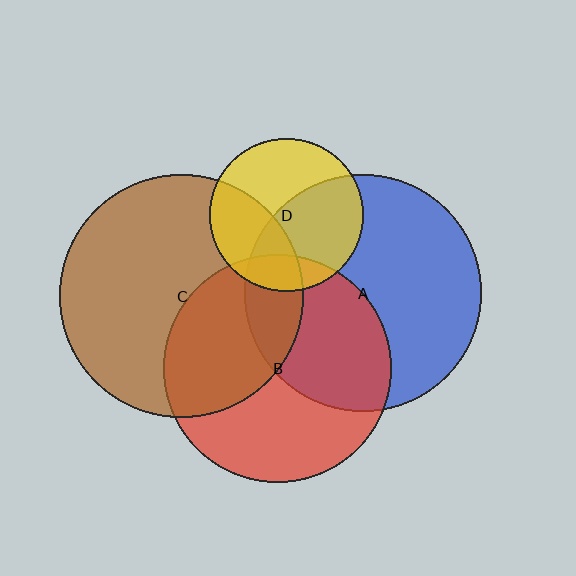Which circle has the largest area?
Circle C (brown).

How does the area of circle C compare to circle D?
Approximately 2.5 times.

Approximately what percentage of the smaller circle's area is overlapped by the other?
Approximately 35%.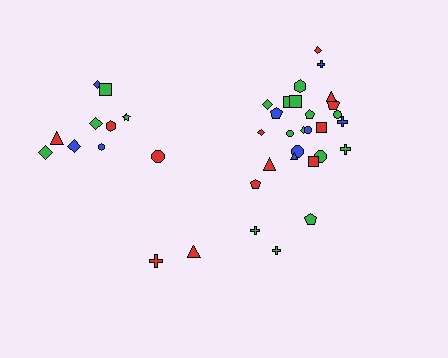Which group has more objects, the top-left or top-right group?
The top-right group.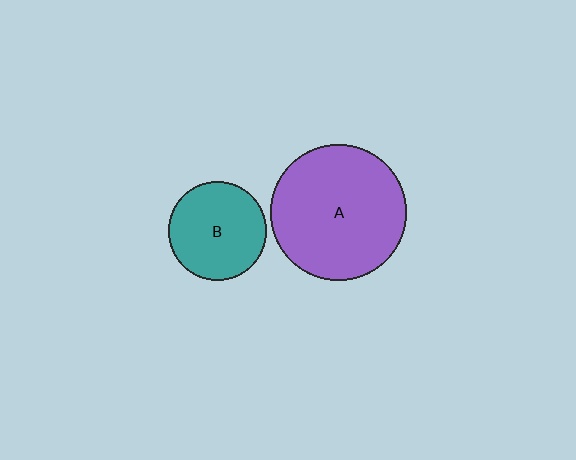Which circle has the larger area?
Circle A (purple).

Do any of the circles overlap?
No, none of the circles overlap.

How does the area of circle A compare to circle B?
Approximately 1.9 times.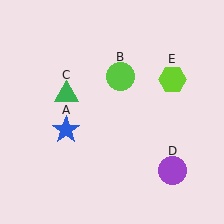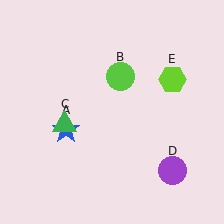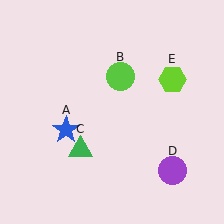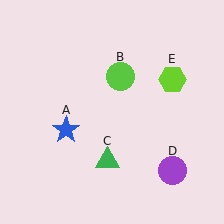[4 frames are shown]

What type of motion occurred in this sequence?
The green triangle (object C) rotated counterclockwise around the center of the scene.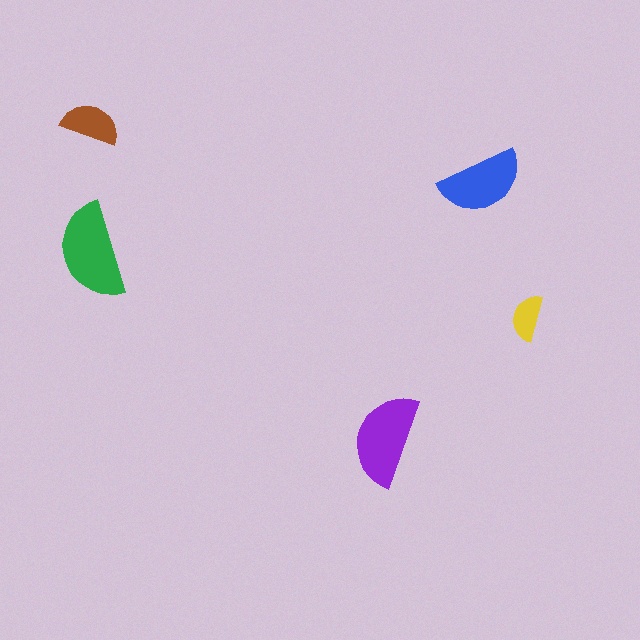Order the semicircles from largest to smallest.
the green one, the purple one, the blue one, the brown one, the yellow one.